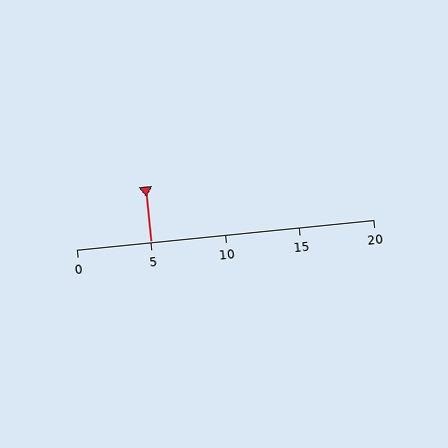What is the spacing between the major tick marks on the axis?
The major ticks are spaced 5 apart.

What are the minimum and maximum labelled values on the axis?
The axis runs from 0 to 20.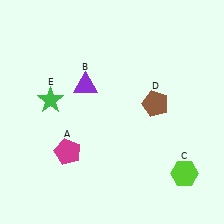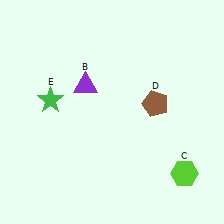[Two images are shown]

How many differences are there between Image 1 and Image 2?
There is 1 difference between the two images.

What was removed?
The magenta pentagon (A) was removed in Image 2.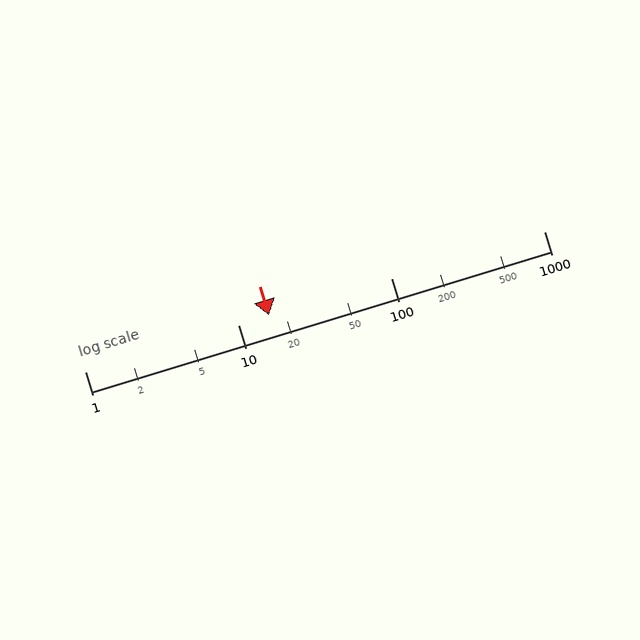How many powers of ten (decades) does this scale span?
The scale spans 3 decades, from 1 to 1000.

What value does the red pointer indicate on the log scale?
The pointer indicates approximately 16.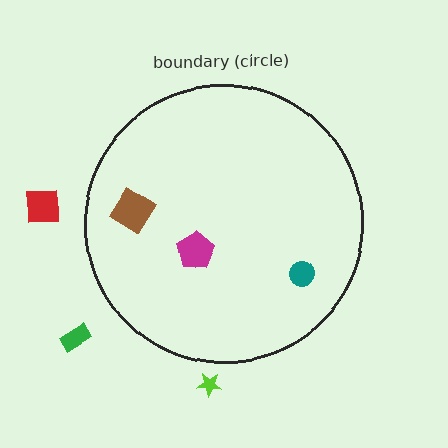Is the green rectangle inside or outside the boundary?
Outside.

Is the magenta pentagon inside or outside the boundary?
Inside.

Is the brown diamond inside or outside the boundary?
Inside.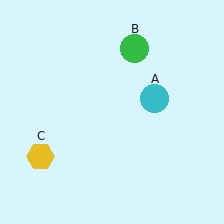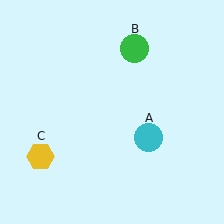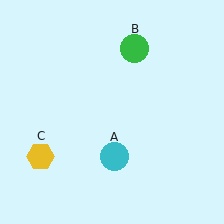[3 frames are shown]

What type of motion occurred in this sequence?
The cyan circle (object A) rotated clockwise around the center of the scene.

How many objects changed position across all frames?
1 object changed position: cyan circle (object A).